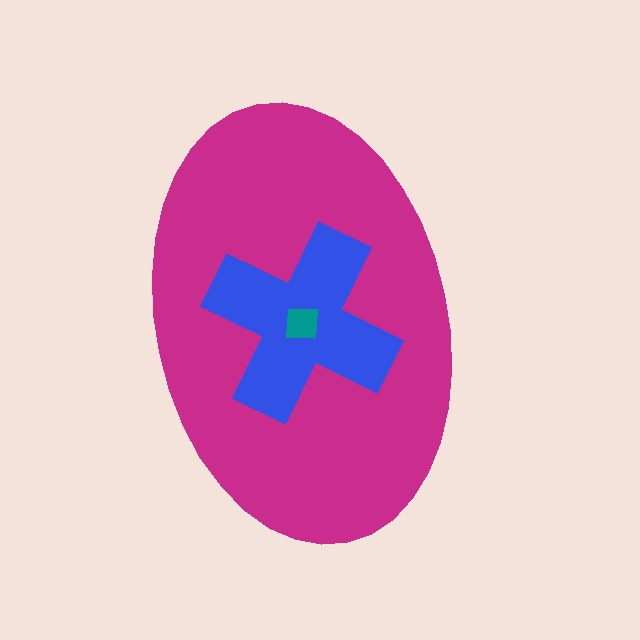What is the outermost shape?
The magenta ellipse.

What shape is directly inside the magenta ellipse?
The blue cross.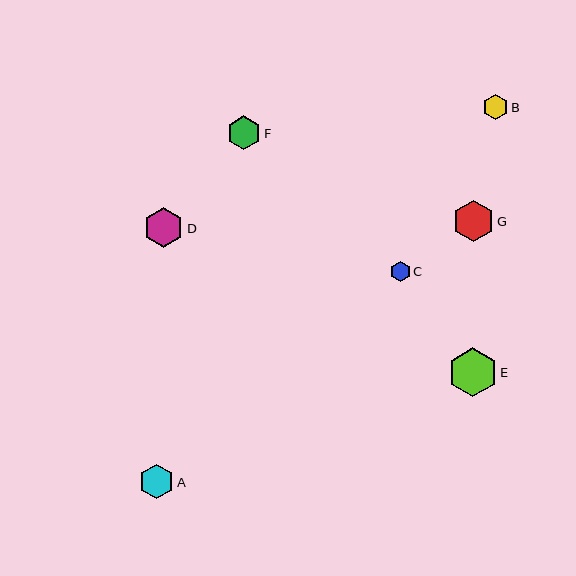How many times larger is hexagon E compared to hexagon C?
Hexagon E is approximately 2.5 times the size of hexagon C.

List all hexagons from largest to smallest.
From largest to smallest: E, G, D, A, F, B, C.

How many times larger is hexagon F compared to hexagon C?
Hexagon F is approximately 1.7 times the size of hexagon C.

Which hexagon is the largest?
Hexagon E is the largest with a size of approximately 49 pixels.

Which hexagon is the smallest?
Hexagon C is the smallest with a size of approximately 20 pixels.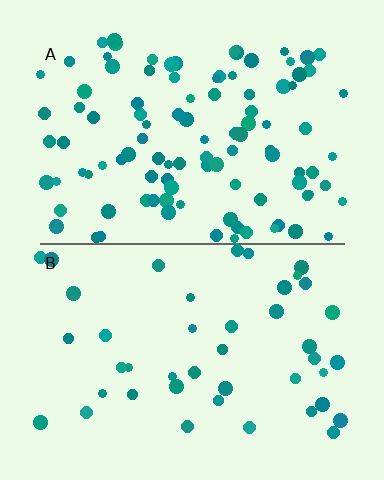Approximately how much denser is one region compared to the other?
Approximately 2.3× — region A over region B.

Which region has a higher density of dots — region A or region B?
A (the top).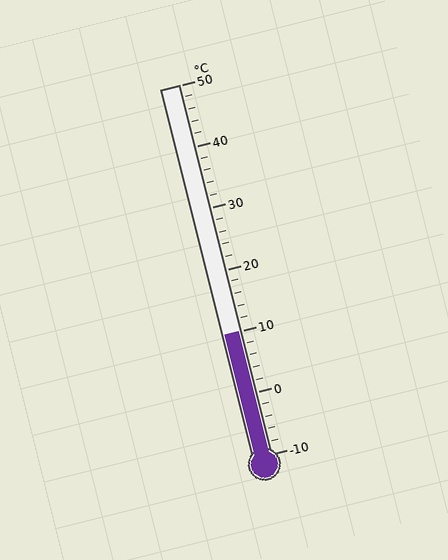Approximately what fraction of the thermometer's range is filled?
The thermometer is filled to approximately 35% of its range.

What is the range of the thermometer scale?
The thermometer scale ranges from -10°C to 50°C.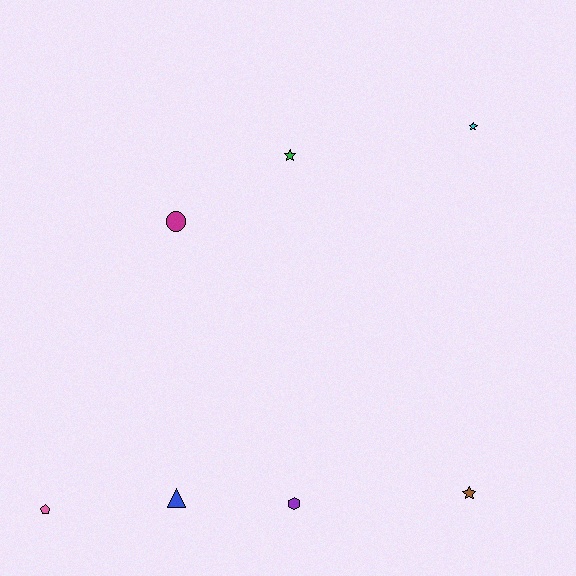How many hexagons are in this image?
There is 1 hexagon.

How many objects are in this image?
There are 7 objects.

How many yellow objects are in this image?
There are no yellow objects.